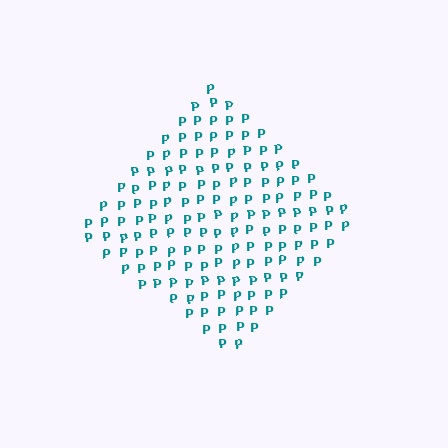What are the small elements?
The small elements are letter P's.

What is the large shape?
The large shape is a diamond.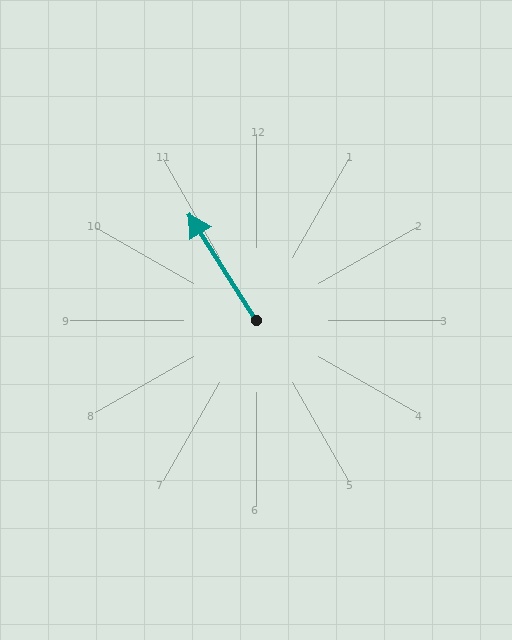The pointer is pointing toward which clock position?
Roughly 11 o'clock.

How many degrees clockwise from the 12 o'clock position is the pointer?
Approximately 327 degrees.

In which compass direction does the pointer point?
Northwest.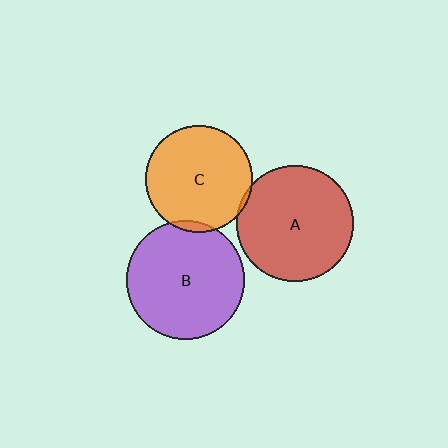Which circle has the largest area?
Circle B (purple).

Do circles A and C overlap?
Yes.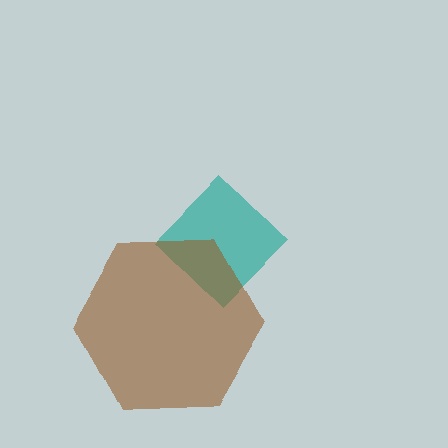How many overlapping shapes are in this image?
There are 2 overlapping shapes in the image.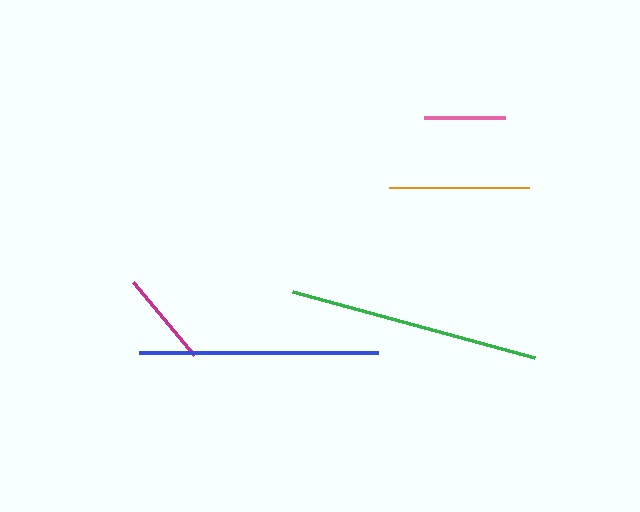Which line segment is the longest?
The green line is the longest at approximately 251 pixels.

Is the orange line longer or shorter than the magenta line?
The orange line is longer than the magenta line.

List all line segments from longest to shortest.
From longest to shortest: green, blue, orange, magenta, pink.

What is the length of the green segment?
The green segment is approximately 251 pixels long.